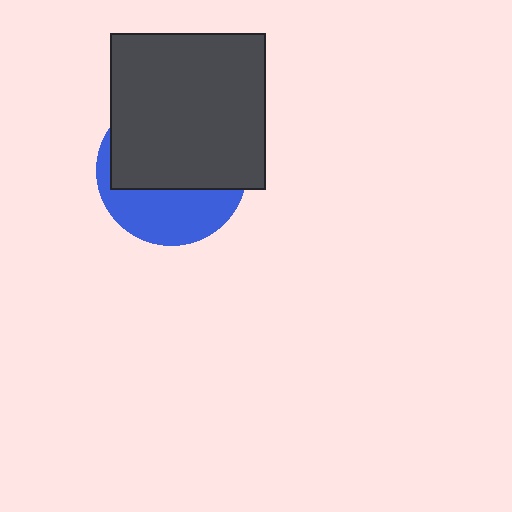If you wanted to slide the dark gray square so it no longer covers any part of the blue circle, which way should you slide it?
Slide it up — that is the most direct way to separate the two shapes.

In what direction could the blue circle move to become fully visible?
The blue circle could move down. That would shift it out from behind the dark gray square entirely.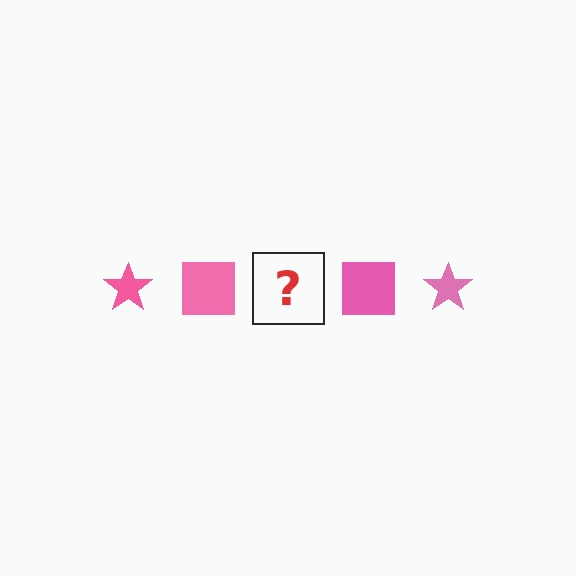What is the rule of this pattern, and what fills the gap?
The rule is that the pattern cycles through star, square shapes in pink. The gap should be filled with a pink star.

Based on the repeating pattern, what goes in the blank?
The blank should be a pink star.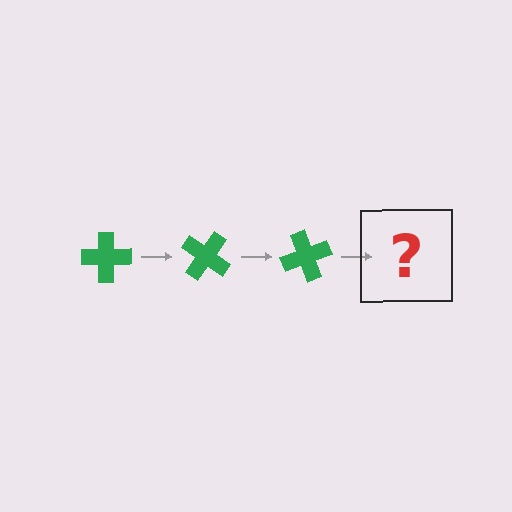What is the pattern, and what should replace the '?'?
The pattern is that the cross rotates 35 degrees each step. The '?' should be a green cross rotated 105 degrees.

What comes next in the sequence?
The next element should be a green cross rotated 105 degrees.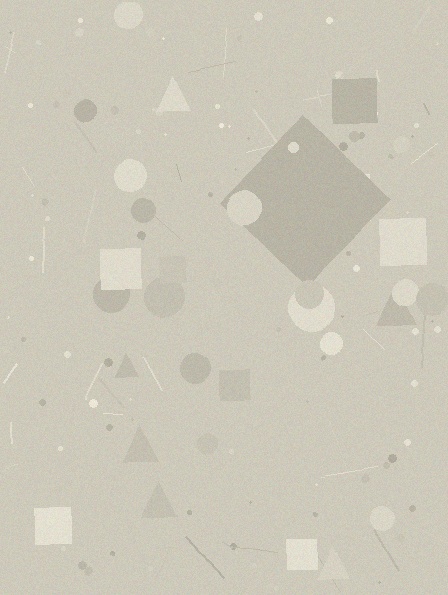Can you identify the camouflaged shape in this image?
The camouflaged shape is a diamond.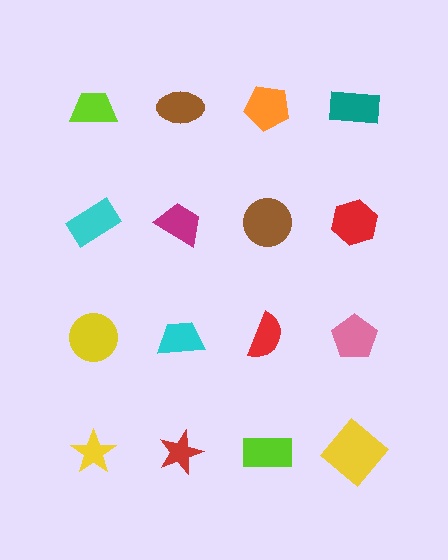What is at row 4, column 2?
A red star.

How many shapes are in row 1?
4 shapes.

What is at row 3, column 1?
A yellow circle.